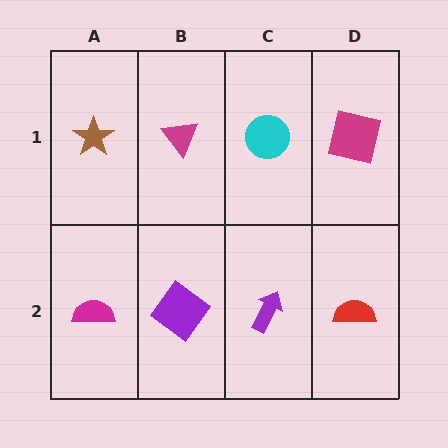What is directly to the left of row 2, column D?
A purple arrow.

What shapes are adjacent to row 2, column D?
A magenta square (row 1, column D), a purple arrow (row 2, column C).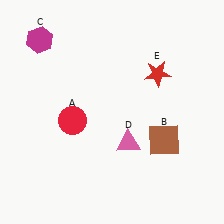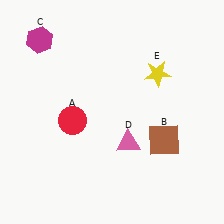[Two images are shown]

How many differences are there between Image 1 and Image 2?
There is 1 difference between the two images.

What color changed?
The star (E) changed from red in Image 1 to yellow in Image 2.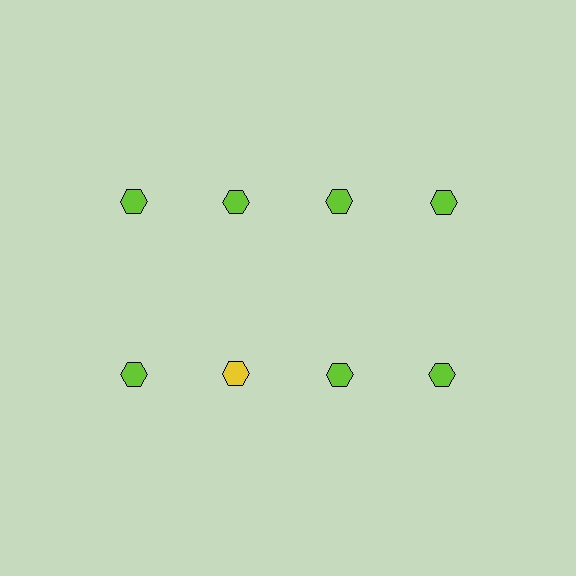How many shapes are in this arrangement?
There are 8 shapes arranged in a grid pattern.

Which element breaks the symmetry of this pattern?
The yellow hexagon in the second row, second from left column breaks the symmetry. All other shapes are lime hexagons.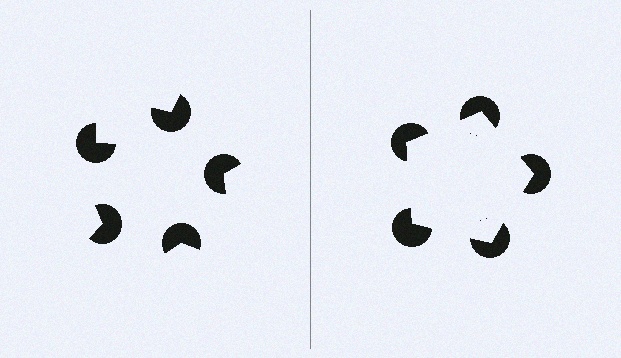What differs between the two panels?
The pac-man discs are positioned identically on both sides; only the wedge orientations differ. On the right they align to a pentagon; on the left they are misaligned.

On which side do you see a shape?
An illusory pentagon appears on the right side. On the left side the wedge cuts are rotated, so no coherent shape forms.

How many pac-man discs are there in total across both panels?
10 — 5 on each side.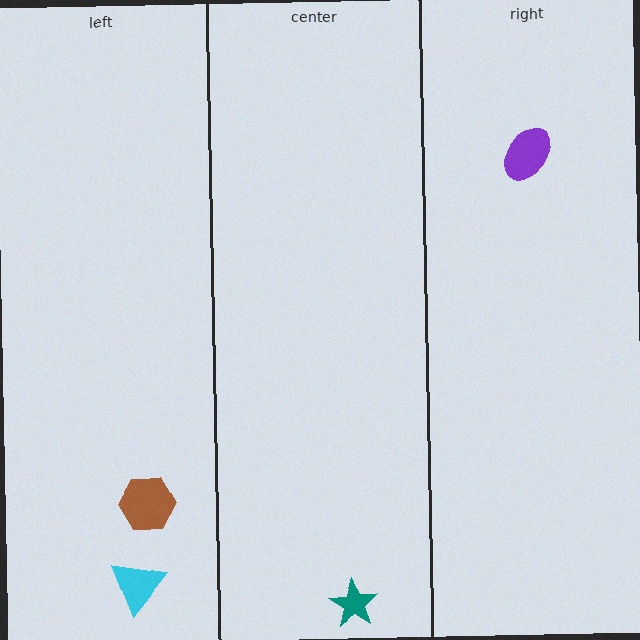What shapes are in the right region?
The purple ellipse.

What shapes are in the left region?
The cyan triangle, the brown hexagon.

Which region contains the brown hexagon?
The left region.